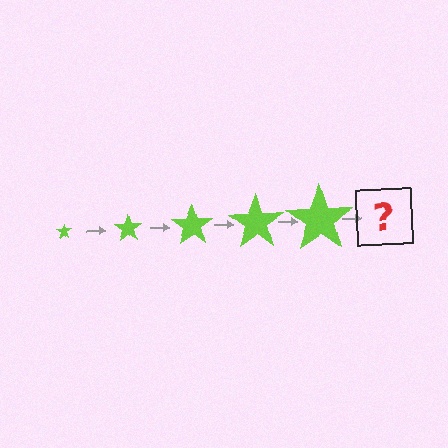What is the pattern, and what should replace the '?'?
The pattern is that the star gets progressively larger each step. The '?' should be a lime star, larger than the previous one.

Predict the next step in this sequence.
The next step is a lime star, larger than the previous one.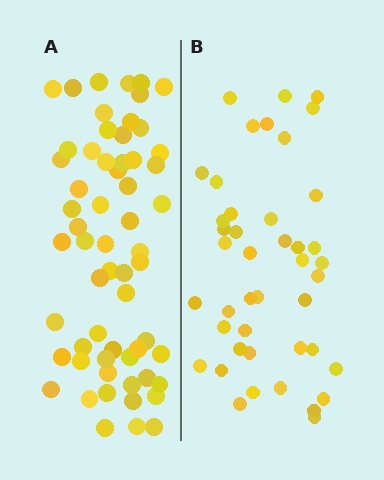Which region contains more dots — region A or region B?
Region A (the left region) has more dots.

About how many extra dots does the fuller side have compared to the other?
Region A has approximately 15 more dots than region B.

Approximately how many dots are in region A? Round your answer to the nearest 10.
About 60 dots.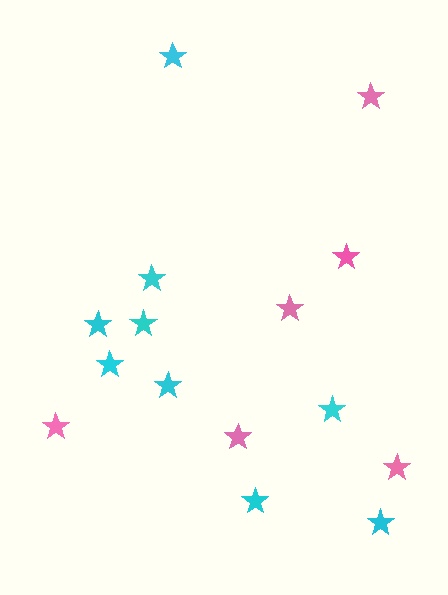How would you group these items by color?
There are 2 groups: one group of pink stars (6) and one group of cyan stars (9).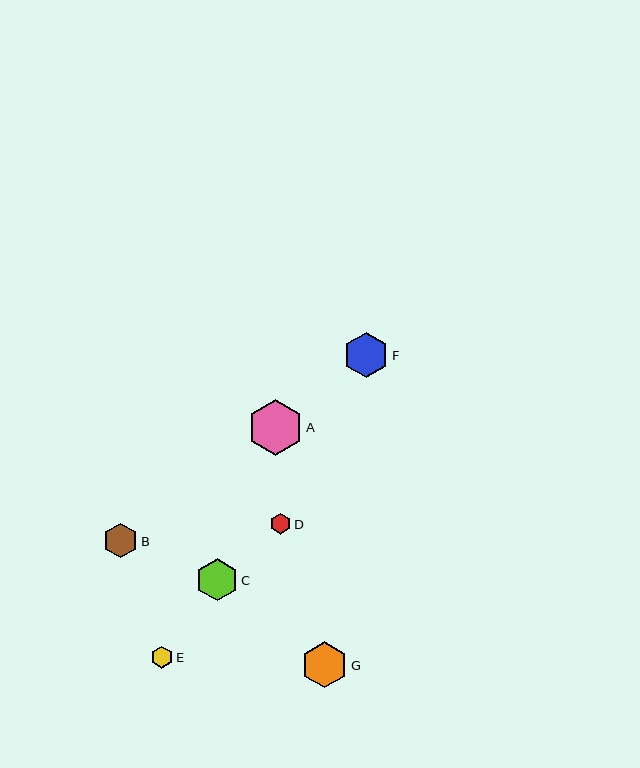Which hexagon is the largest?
Hexagon A is the largest with a size of approximately 55 pixels.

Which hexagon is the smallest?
Hexagon D is the smallest with a size of approximately 21 pixels.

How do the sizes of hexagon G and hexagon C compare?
Hexagon G and hexagon C are approximately the same size.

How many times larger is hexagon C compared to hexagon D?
Hexagon C is approximately 2.0 times the size of hexagon D.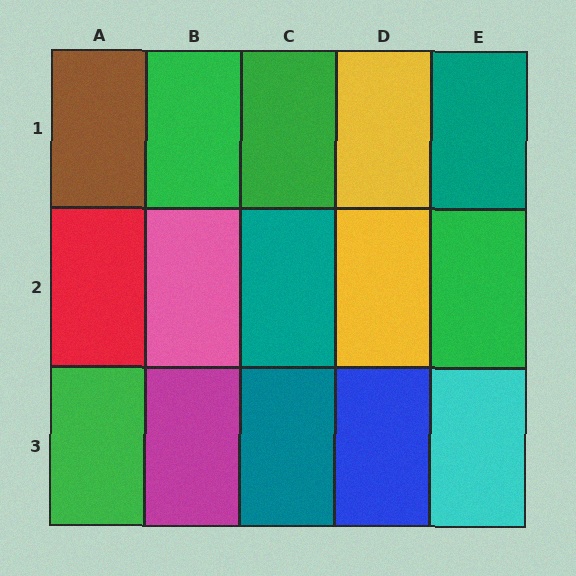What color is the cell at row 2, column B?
Pink.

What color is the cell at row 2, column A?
Red.